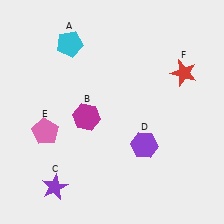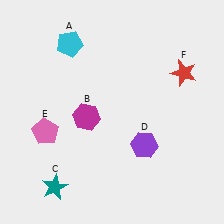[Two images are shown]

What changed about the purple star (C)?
In Image 1, C is purple. In Image 2, it changed to teal.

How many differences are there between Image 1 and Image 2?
There is 1 difference between the two images.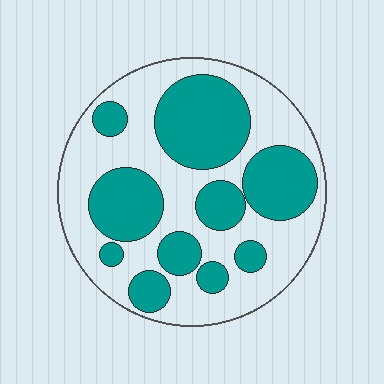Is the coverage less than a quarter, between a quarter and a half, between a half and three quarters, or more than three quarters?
Between a quarter and a half.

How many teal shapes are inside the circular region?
10.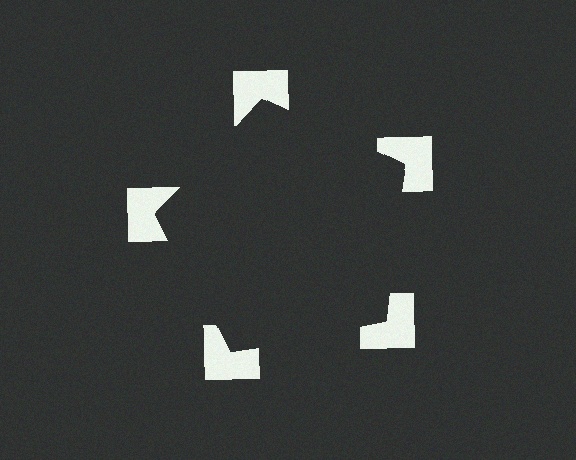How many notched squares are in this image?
There are 5 — one at each vertex of the illusory pentagon.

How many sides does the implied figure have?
5 sides.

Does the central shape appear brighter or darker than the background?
It typically appears slightly darker than the background, even though no actual brightness change is drawn.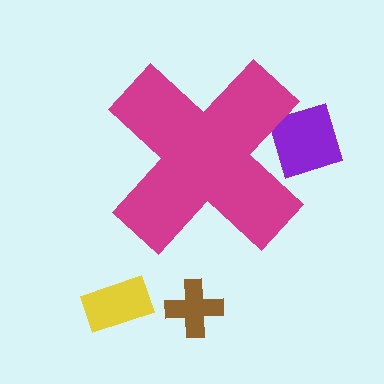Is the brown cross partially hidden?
No, the brown cross is fully visible.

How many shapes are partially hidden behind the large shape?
1 shape is partially hidden.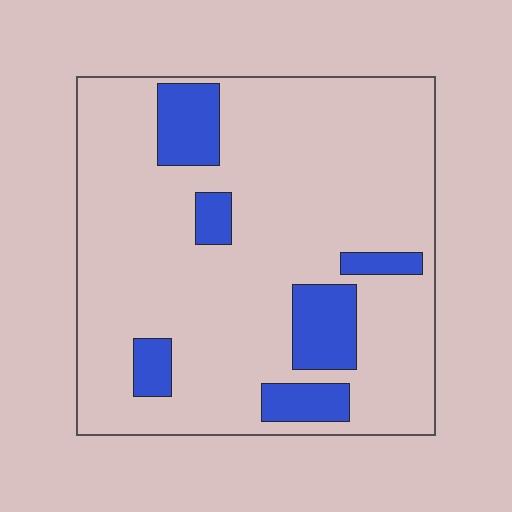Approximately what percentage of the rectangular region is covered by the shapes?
Approximately 15%.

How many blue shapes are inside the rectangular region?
6.